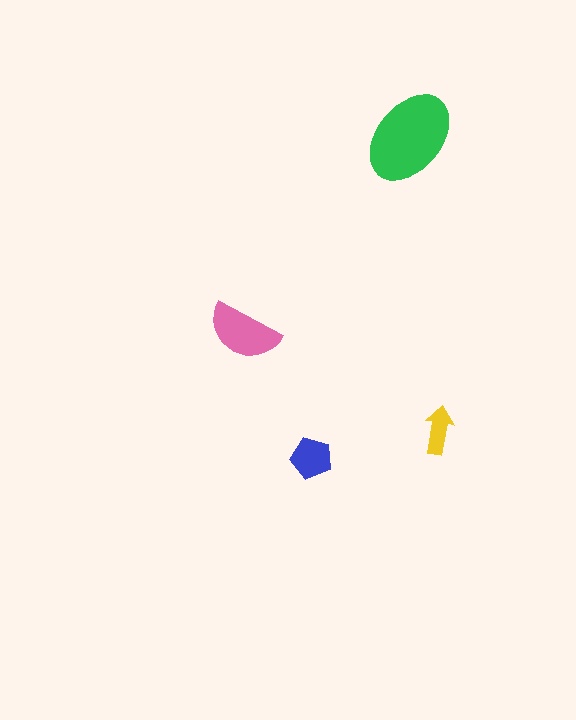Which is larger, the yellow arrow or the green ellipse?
The green ellipse.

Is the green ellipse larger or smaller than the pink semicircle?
Larger.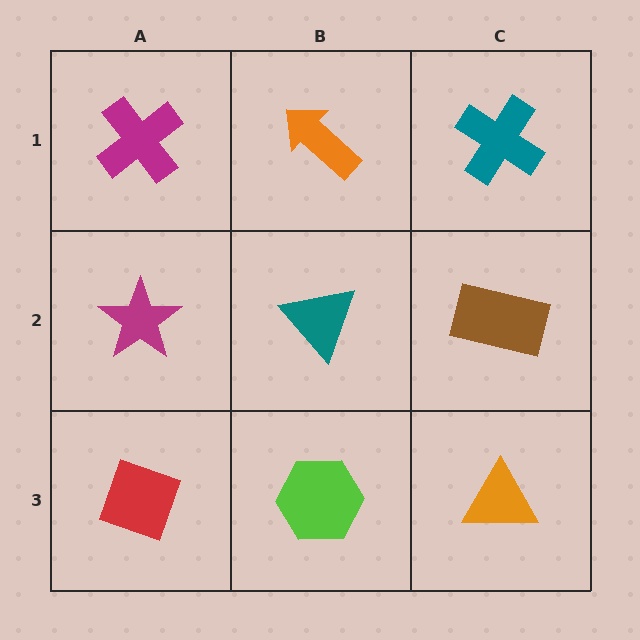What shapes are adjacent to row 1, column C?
A brown rectangle (row 2, column C), an orange arrow (row 1, column B).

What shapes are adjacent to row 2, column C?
A teal cross (row 1, column C), an orange triangle (row 3, column C), a teal triangle (row 2, column B).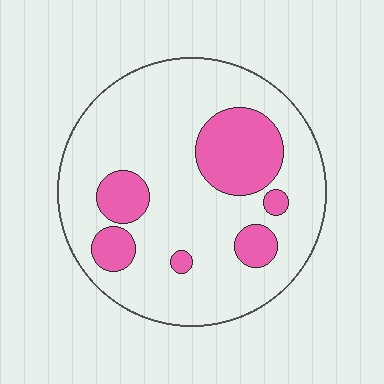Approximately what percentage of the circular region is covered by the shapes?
Approximately 20%.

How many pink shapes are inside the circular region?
6.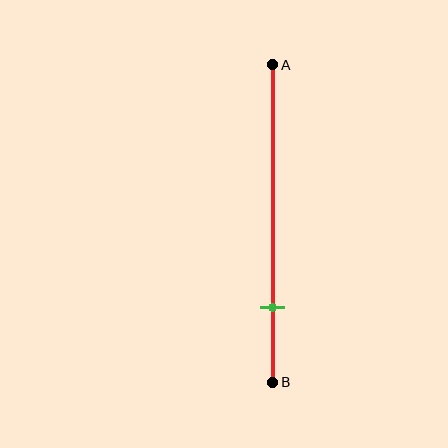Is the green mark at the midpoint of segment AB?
No, the mark is at about 75% from A, not at the 50% midpoint.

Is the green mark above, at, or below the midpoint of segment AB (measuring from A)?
The green mark is below the midpoint of segment AB.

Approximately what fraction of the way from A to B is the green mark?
The green mark is approximately 75% of the way from A to B.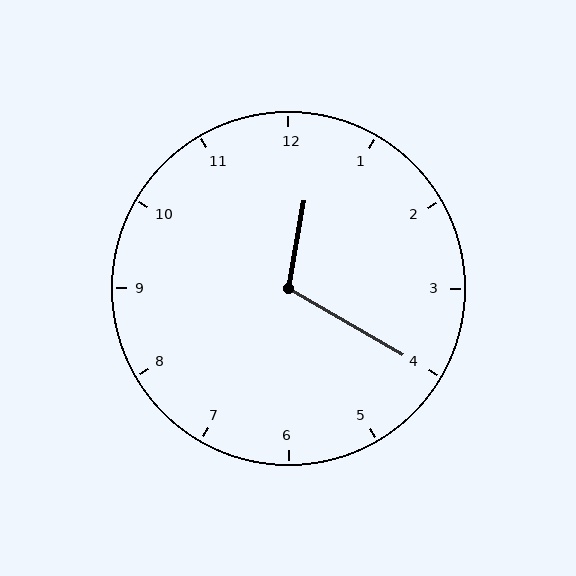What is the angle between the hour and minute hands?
Approximately 110 degrees.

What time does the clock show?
12:20.